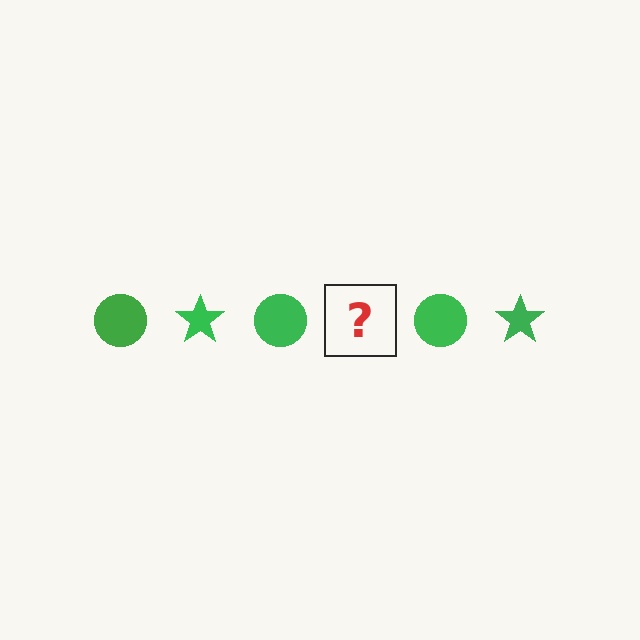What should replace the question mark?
The question mark should be replaced with a green star.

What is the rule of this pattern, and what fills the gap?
The rule is that the pattern cycles through circle, star shapes in green. The gap should be filled with a green star.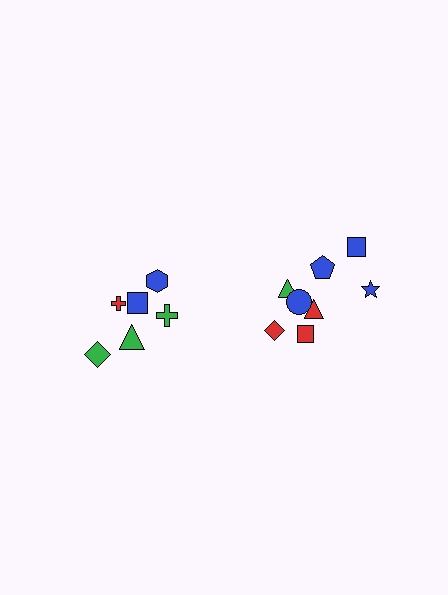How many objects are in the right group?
There are 8 objects.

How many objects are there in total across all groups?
There are 14 objects.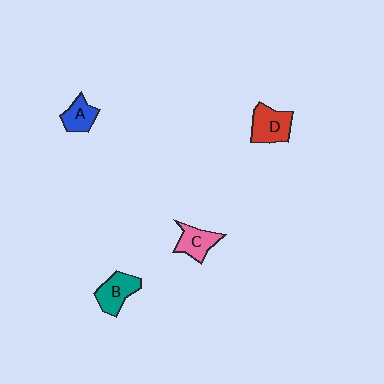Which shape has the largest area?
Shape D (red).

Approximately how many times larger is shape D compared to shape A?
Approximately 1.5 times.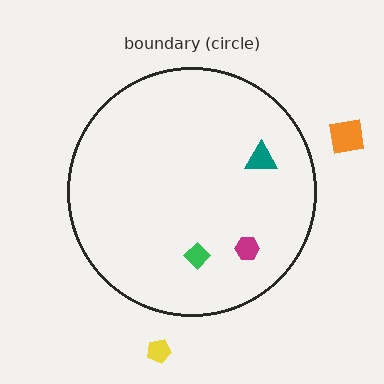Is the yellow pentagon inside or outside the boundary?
Outside.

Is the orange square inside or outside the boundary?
Outside.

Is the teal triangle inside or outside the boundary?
Inside.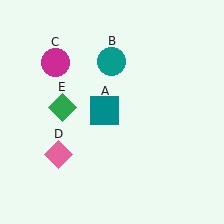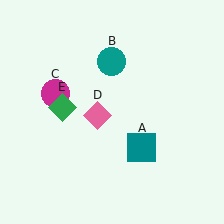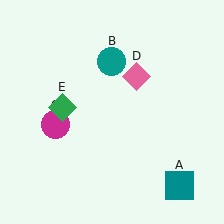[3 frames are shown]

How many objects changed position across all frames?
3 objects changed position: teal square (object A), magenta circle (object C), pink diamond (object D).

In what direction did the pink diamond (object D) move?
The pink diamond (object D) moved up and to the right.